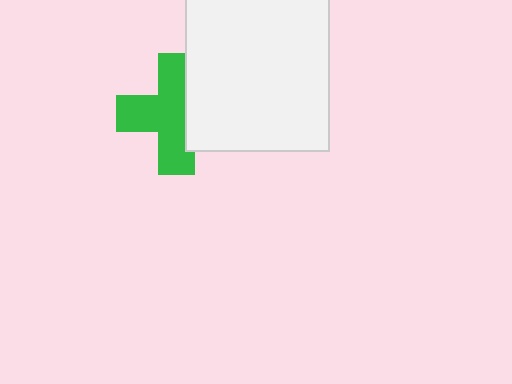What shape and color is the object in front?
The object in front is a white rectangle.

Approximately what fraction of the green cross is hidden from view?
Roughly 33% of the green cross is hidden behind the white rectangle.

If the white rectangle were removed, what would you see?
You would see the complete green cross.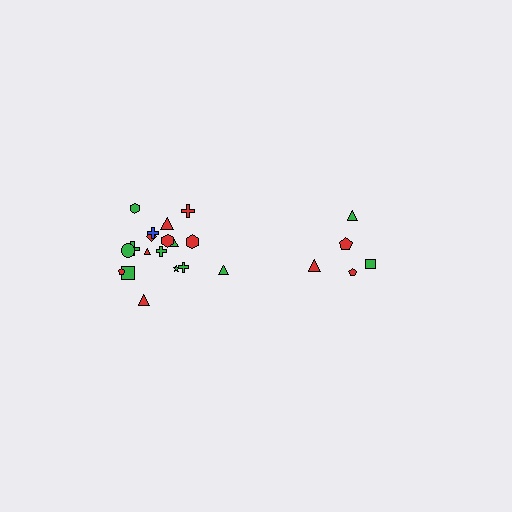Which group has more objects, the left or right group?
The left group.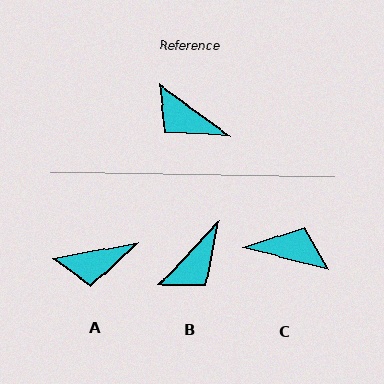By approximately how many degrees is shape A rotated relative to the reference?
Approximately 47 degrees counter-clockwise.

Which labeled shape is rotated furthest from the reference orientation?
C, about 158 degrees away.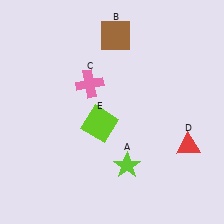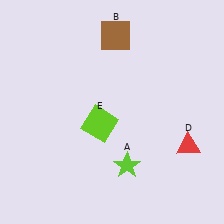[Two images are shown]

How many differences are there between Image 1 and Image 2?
There is 1 difference between the two images.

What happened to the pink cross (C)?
The pink cross (C) was removed in Image 2. It was in the top-left area of Image 1.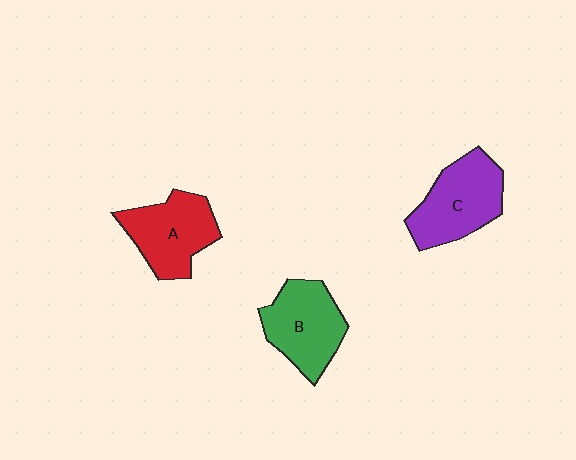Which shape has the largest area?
Shape C (purple).